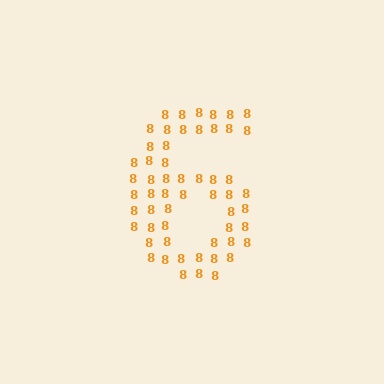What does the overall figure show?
The overall figure shows the digit 6.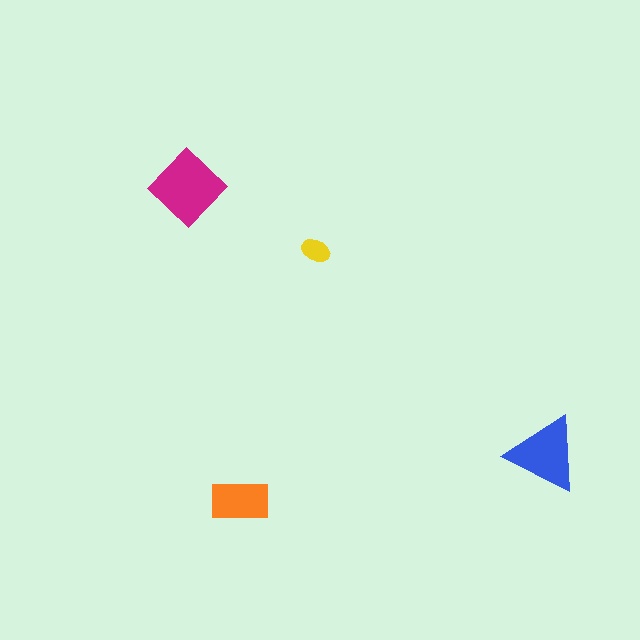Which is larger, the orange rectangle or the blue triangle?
The blue triangle.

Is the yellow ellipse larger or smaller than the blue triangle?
Smaller.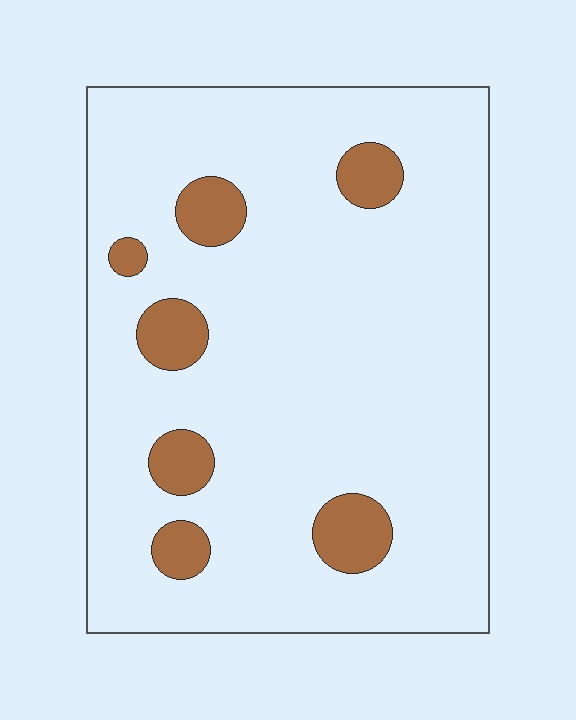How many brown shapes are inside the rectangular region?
7.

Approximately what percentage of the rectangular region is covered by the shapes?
Approximately 10%.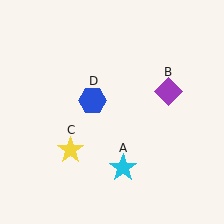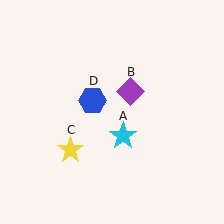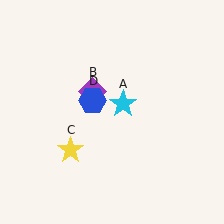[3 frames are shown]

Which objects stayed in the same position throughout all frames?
Yellow star (object C) and blue hexagon (object D) remained stationary.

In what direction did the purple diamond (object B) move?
The purple diamond (object B) moved left.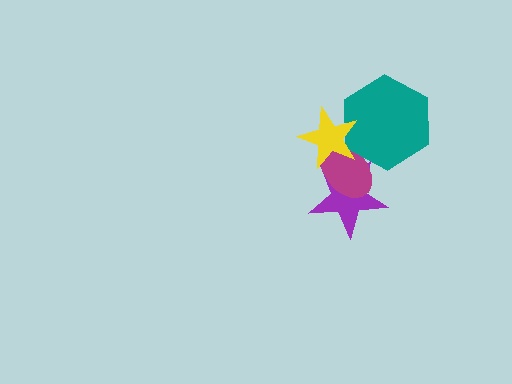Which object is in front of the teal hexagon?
The yellow star is in front of the teal hexagon.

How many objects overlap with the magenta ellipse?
3 objects overlap with the magenta ellipse.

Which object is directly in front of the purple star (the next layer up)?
The magenta ellipse is directly in front of the purple star.